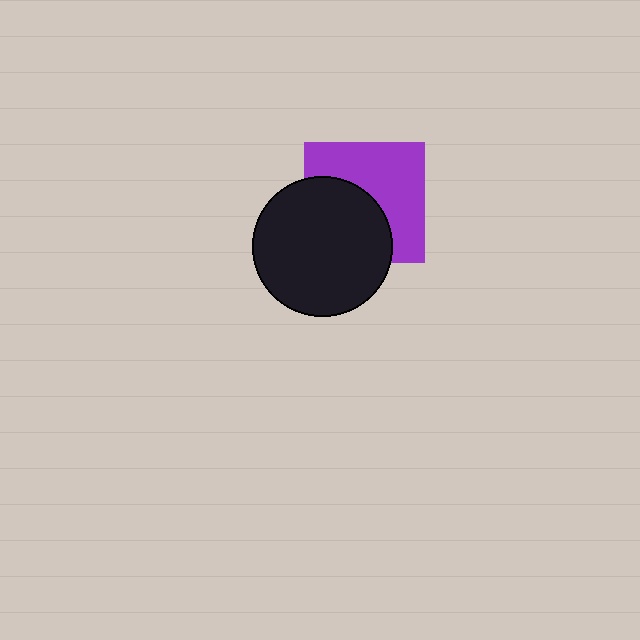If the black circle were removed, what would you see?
You would see the complete purple square.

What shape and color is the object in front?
The object in front is a black circle.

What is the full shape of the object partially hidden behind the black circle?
The partially hidden object is a purple square.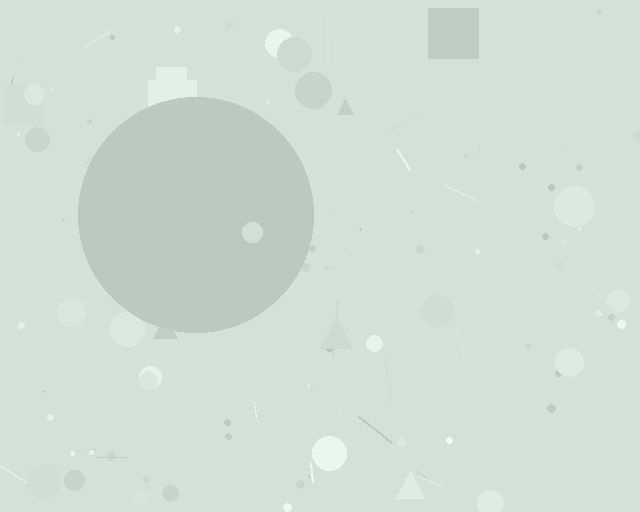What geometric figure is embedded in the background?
A circle is embedded in the background.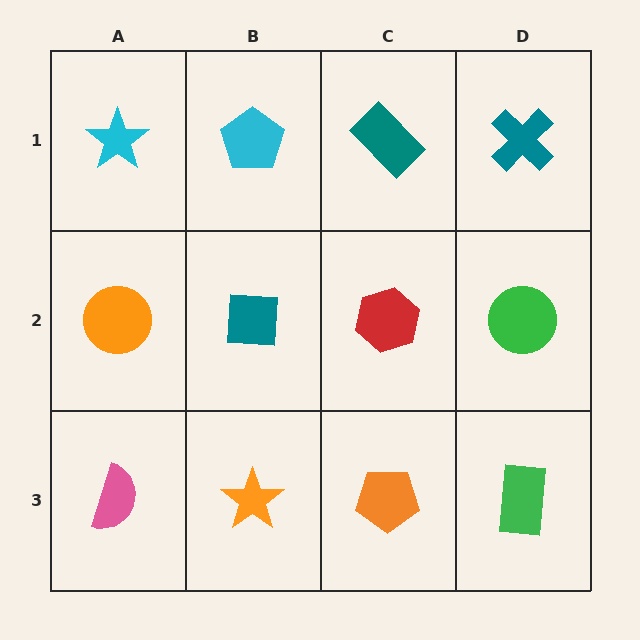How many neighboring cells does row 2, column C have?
4.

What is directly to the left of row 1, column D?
A teal rectangle.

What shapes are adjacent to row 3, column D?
A green circle (row 2, column D), an orange pentagon (row 3, column C).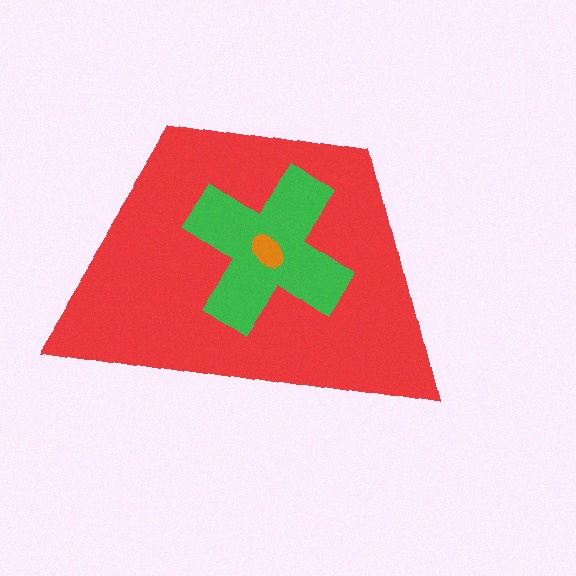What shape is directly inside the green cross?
The orange ellipse.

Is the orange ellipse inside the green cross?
Yes.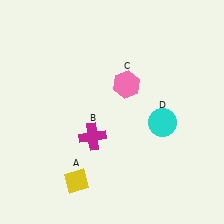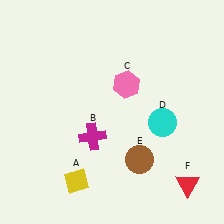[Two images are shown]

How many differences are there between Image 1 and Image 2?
There are 2 differences between the two images.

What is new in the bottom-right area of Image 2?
A red triangle (F) was added in the bottom-right area of Image 2.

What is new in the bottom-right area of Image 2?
A brown circle (E) was added in the bottom-right area of Image 2.